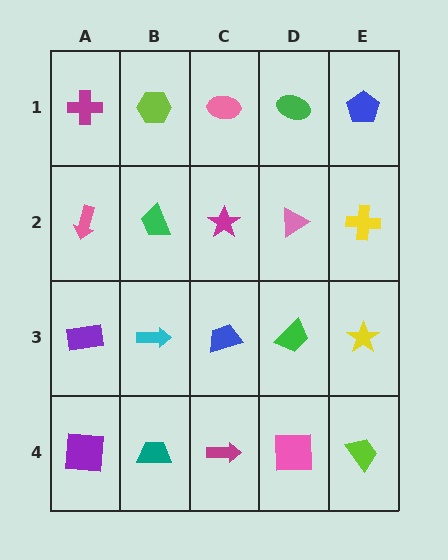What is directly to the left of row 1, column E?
A green ellipse.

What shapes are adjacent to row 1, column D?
A pink triangle (row 2, column D), a pink ellipse (row 1, column C), a blue pentagon (row 1, column E).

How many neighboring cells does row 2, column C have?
4.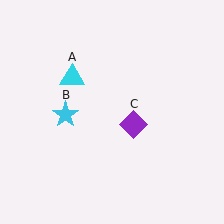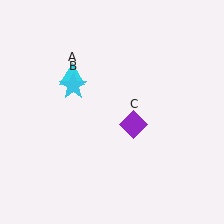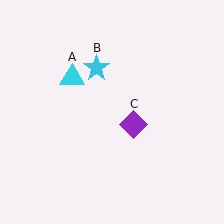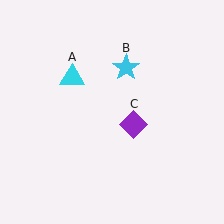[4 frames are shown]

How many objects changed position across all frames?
1 object changed position: cyan star (object B).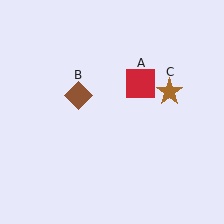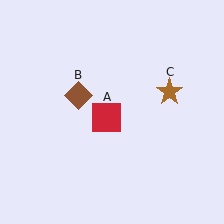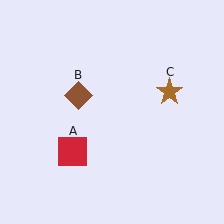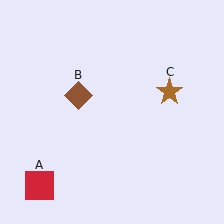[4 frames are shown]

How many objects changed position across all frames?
1 object changed position: red square (object A).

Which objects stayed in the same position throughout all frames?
Brown diamond (object B) and brown star (object C) remained stationary.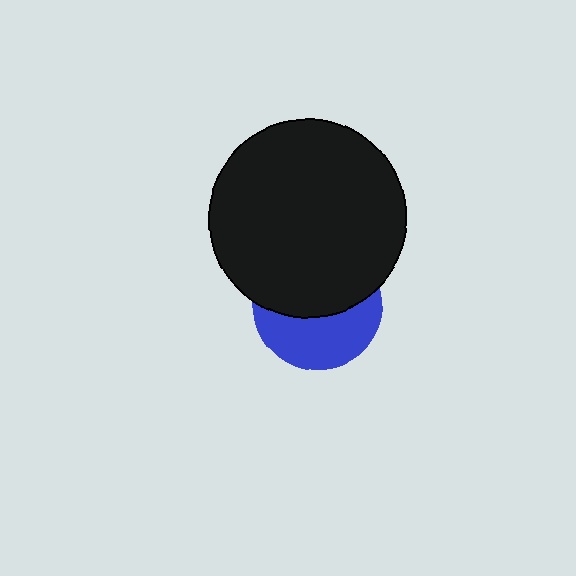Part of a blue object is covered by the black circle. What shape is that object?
It is a circle.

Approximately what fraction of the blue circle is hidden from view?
Roughly 55% of the blue circle is hidden behind the black circle.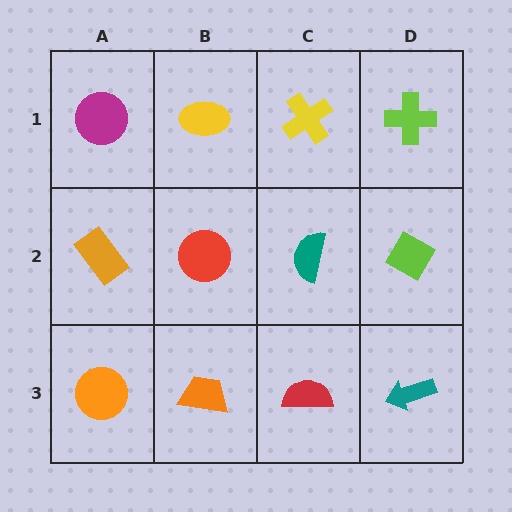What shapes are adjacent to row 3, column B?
A red circle (row 2, column B), an orange circle (row 3, column A), a red semicircle (row 3, column C).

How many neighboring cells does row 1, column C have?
3.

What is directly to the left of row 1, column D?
A yellow cross.